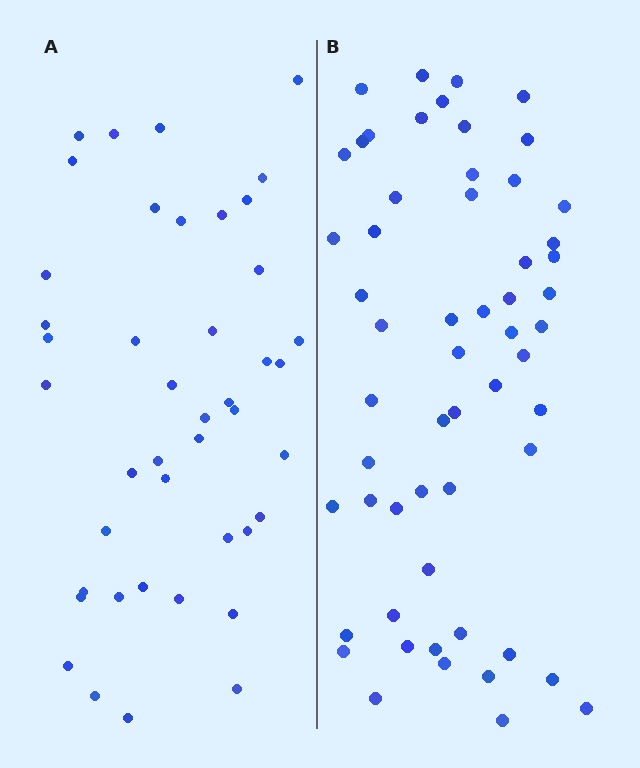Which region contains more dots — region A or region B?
Region B (the right region) has more dots.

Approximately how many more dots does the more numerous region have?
Region B has approximately 15 more dots than region A.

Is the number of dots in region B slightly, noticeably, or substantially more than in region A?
Region B has noticeably more, but not dramatically so. The ratio is roughly 1.3 to 1.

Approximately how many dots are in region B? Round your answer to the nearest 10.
About 60 dots. (The exact count is 57, which rounds to 60.)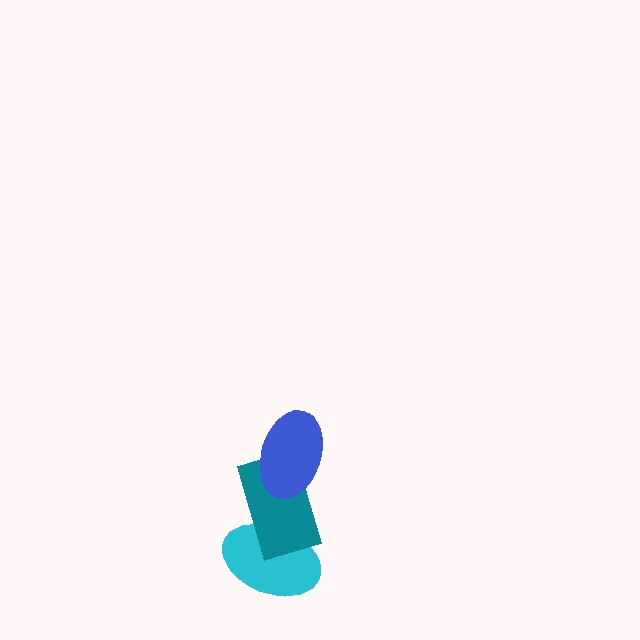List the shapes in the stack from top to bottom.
From top to bottom: the blue ellipse, the teal rectangle, the cyan ellipse.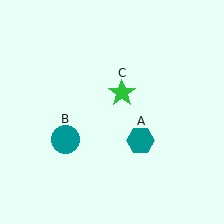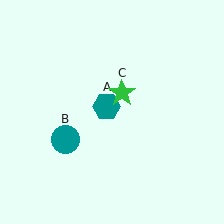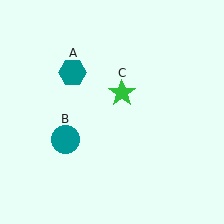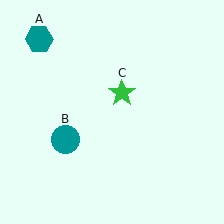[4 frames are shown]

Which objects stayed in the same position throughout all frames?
Teal circle (object B) and green star (object C) remained stationary.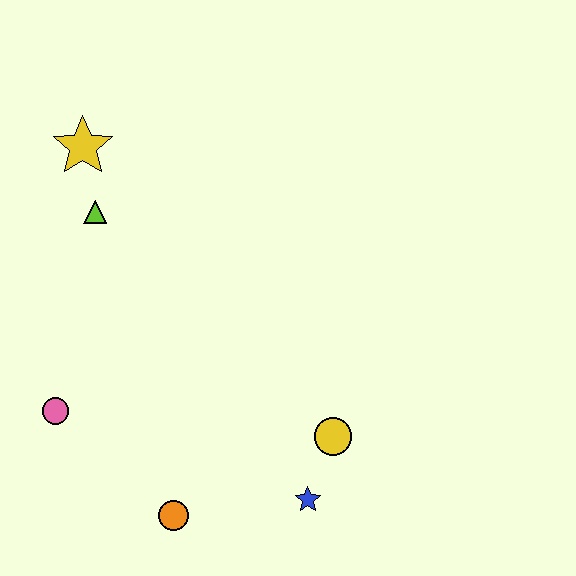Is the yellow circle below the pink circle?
Yes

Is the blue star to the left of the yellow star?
No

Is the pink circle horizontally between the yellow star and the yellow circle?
No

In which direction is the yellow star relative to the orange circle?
The yellow star is above the orange circle.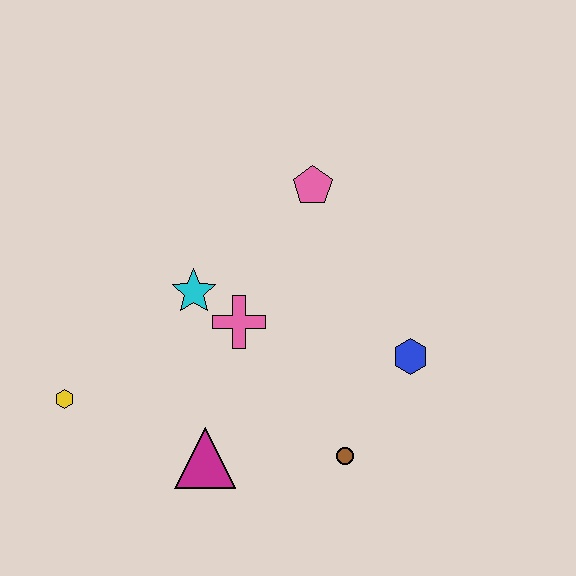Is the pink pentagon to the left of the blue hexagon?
Yes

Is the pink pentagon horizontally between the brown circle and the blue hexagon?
No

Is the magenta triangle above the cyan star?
No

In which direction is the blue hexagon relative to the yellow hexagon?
The blue hexagon is to the right of the yellow hexagon.